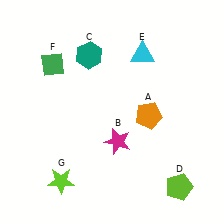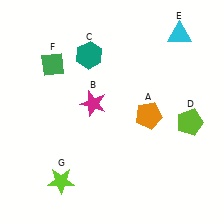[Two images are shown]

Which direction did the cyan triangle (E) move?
The cyan triangle (E) moved right.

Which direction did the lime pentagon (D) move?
The lime pentagon (D) moved up.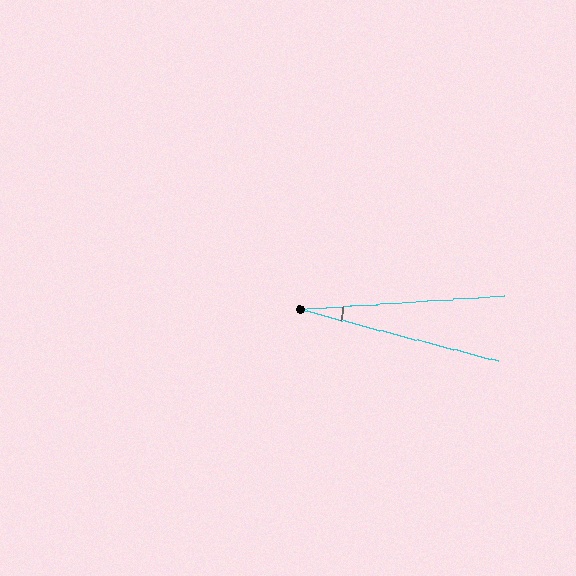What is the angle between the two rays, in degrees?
Approximately 18 degrees.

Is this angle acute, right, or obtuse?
It is acute.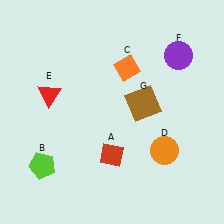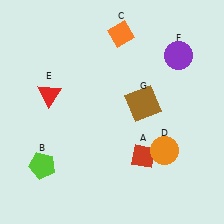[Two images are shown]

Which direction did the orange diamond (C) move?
The orange diamond (C) moved up.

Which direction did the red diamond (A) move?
The red diamond (A) moved right.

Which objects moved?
The objects that moved are: the red diamond (A), the orange diamond (C).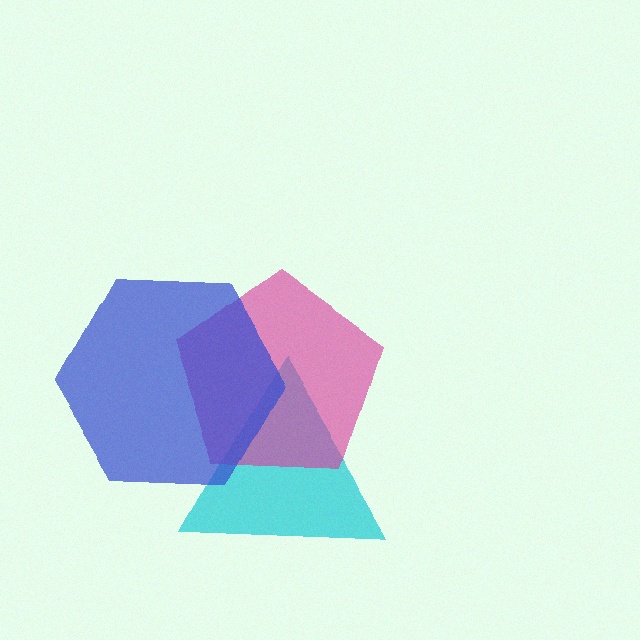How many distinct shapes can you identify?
There are 3 distinct shapes: a cyan triangle, a magenta pentagon, a blue hexagon.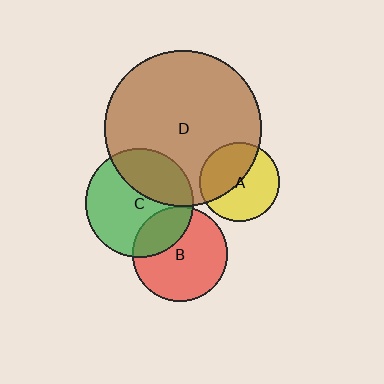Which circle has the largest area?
Circle D (brown).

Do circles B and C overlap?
Yes.